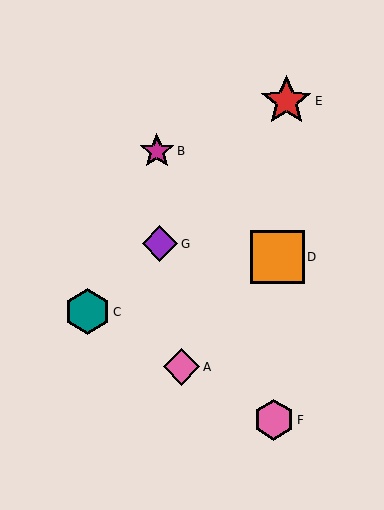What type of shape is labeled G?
Shape G is a purple diamond.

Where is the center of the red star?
The center of the red star is at (286, 101).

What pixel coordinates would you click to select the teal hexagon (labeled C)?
Click at (88, 312) to select the teal hexagon C.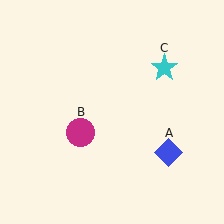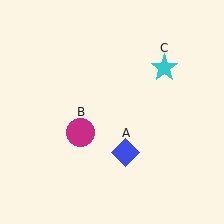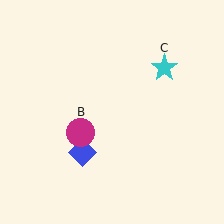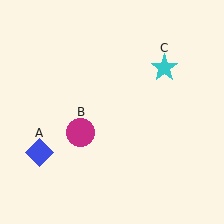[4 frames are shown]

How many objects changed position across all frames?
1 object changed position: blue diamond (object A).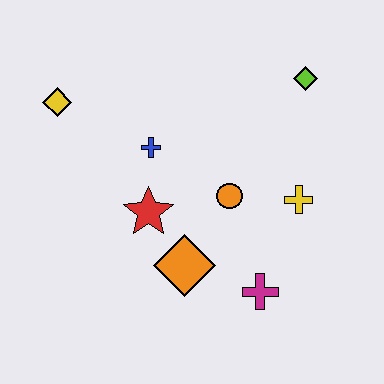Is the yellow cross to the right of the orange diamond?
Yes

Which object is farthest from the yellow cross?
The yellow diamond is farthest from the yellow cross.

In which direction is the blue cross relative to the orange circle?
The blue cross is to the left of the orange circle.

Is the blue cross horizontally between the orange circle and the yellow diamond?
Yes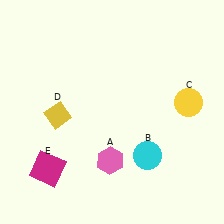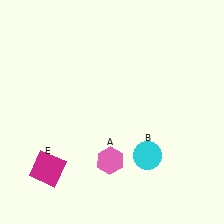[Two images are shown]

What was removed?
The yellow circle (C), the yellow diamond (D) were removed in Image 2.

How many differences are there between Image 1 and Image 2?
There are 2 differences between the two images.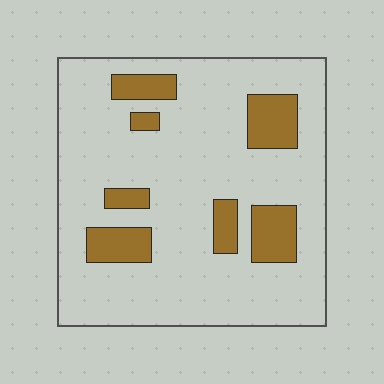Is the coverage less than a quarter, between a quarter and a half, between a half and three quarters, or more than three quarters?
Less than a quarter.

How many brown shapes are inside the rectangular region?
7.